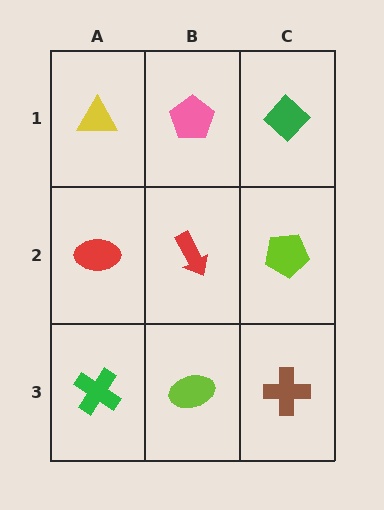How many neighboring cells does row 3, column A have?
2.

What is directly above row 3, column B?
A red arrow.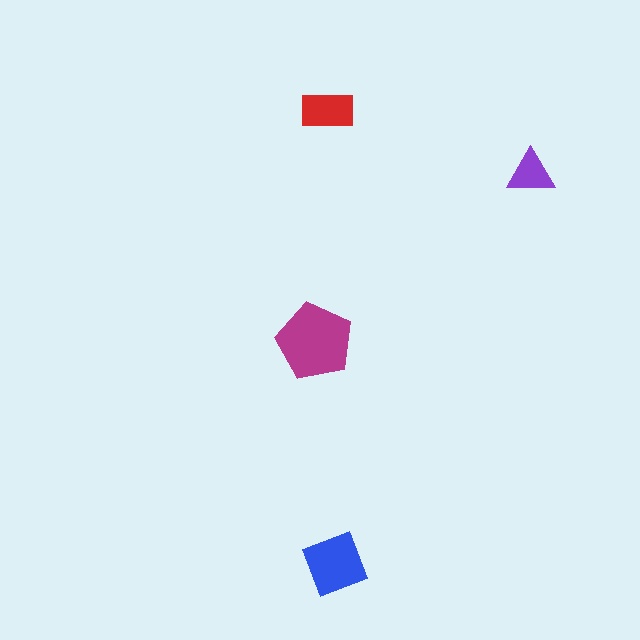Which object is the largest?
The magenta pentagon.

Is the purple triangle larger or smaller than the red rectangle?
Smaller.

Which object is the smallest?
The purple triangle.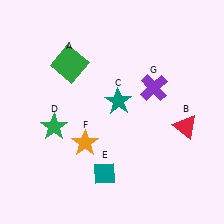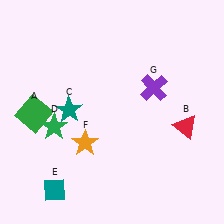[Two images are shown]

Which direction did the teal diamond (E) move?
The teal diamond (E) moved left.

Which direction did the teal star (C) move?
The teal star (C) moved left.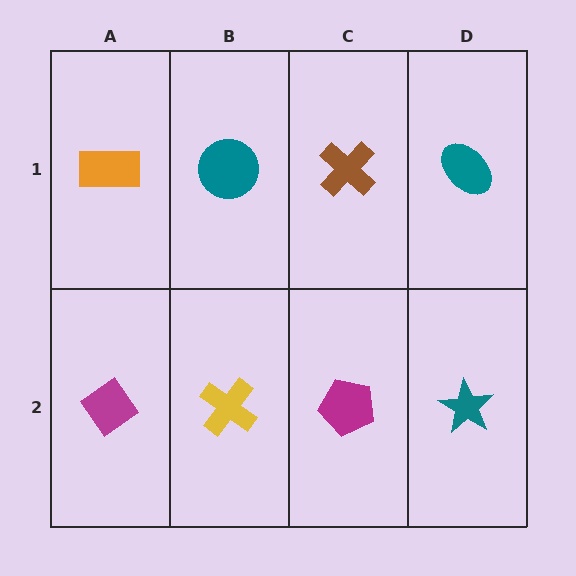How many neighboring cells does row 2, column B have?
3.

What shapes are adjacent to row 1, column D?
A teal star (row 2, column D), a brown cross (row 1, column C).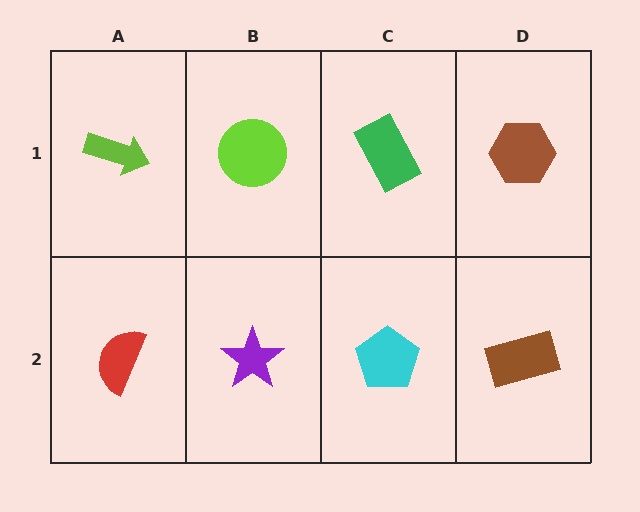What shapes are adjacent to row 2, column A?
A lime arrow (row 1, column A), a purple star (row 2, column B).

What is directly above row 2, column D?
A brown hexagon.